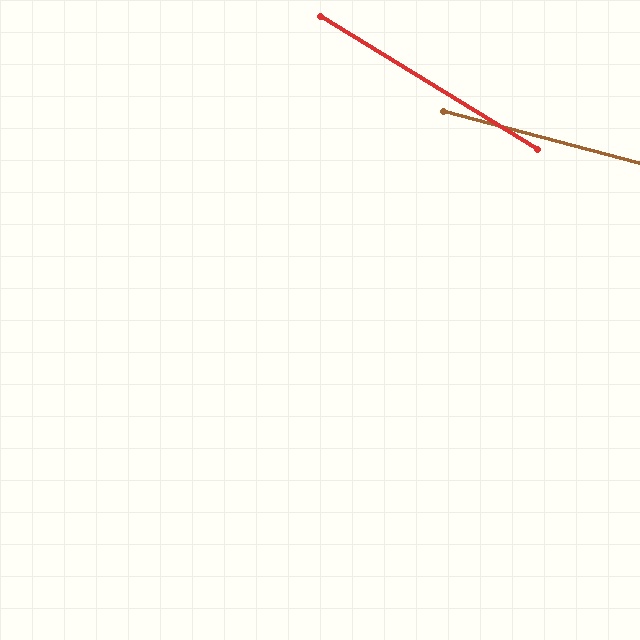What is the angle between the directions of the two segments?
Approximately 17 degrees.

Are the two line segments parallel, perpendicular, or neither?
Neither parallel nor perpendicular — they differ by about 17°.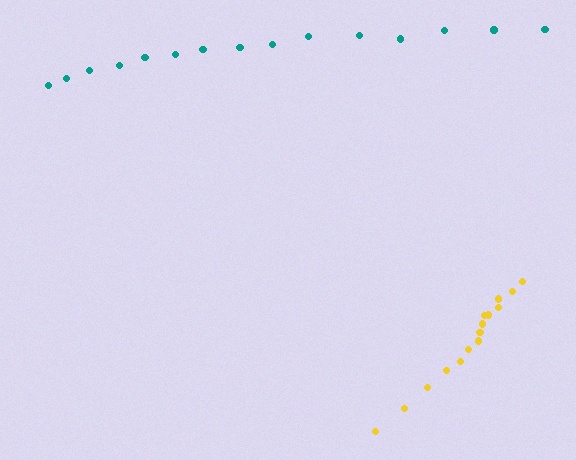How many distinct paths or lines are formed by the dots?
There are 2 distinct paths.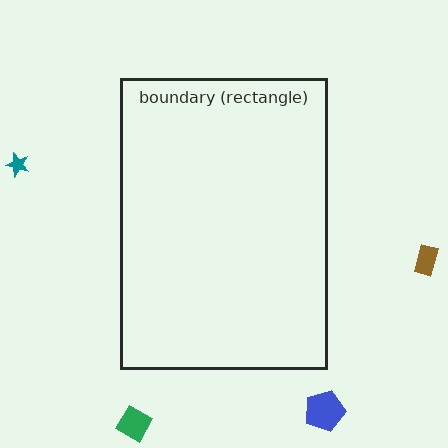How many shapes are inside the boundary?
0 inside, 4 outside.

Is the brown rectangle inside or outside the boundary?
Outside.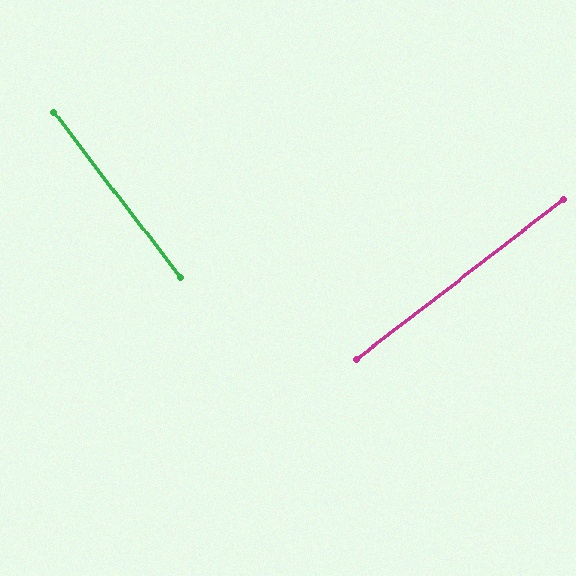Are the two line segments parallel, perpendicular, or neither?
Perpendicular — they meet at approximately 90°.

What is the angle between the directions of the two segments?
Approximately 90 degrees.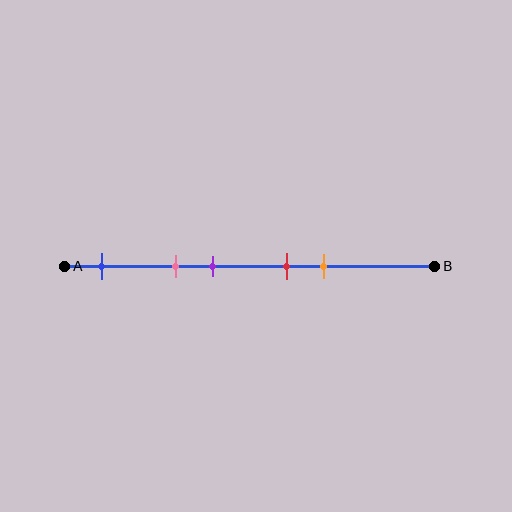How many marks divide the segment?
There are 5 marks dividing the segment.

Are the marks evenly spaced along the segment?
No, the marks are not evenly spaced.